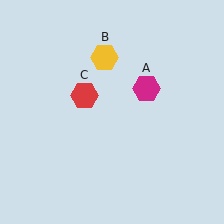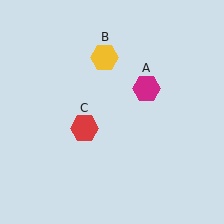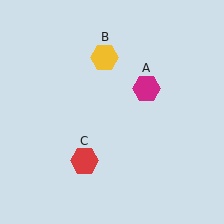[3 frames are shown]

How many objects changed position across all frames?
1 object changed position: red hexagon (object C).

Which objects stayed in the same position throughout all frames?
Magenta hexagon (object A) and yellow hexagon (object B) remained stationary.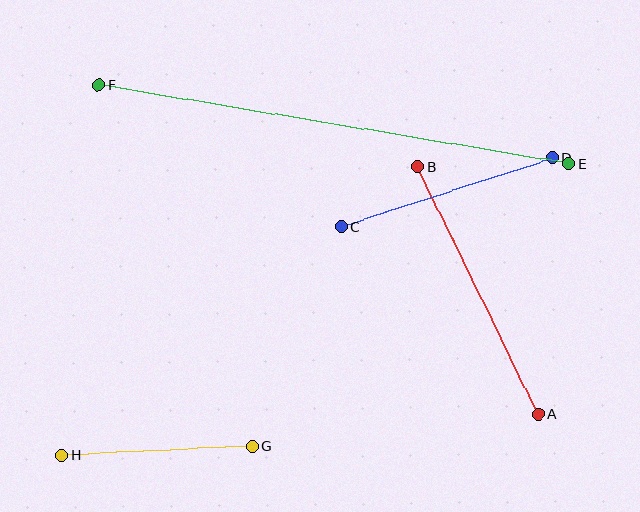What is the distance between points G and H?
The distance is approximately 190 pixels.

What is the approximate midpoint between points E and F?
The midpoint is at approximately (334, 125) pixels.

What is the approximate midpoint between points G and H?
The midpoint is at approximately (157, 451) pixels.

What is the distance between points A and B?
The distance is approximately 275 pixels.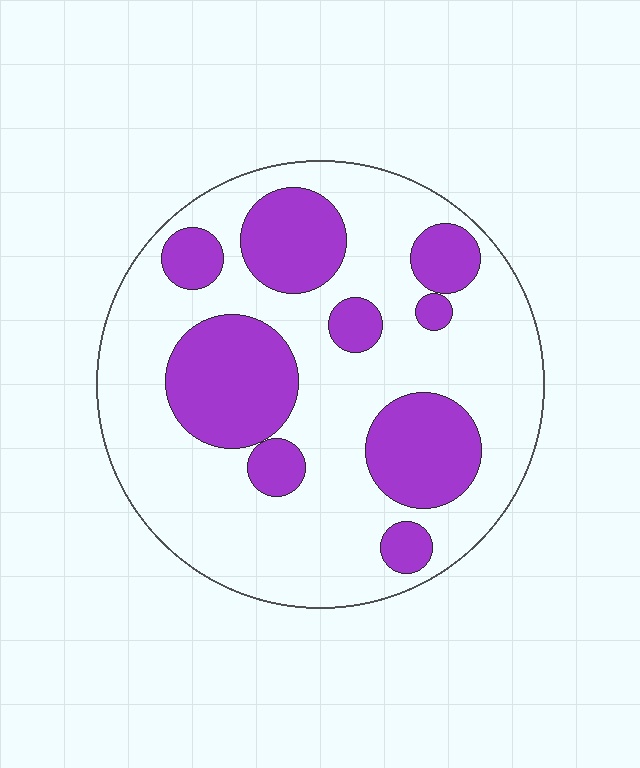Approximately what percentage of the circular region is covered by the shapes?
Approximately 30%.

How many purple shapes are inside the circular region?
9.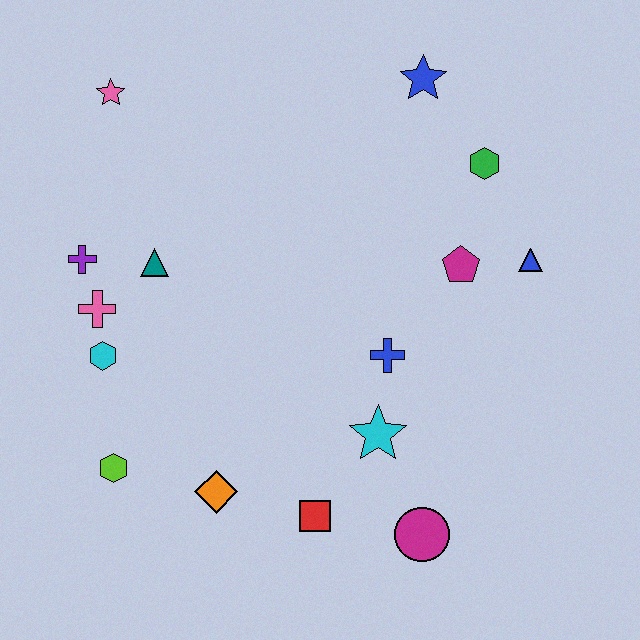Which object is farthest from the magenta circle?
The pink star is farthest from the magenta circle.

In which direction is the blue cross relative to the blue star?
The blue cross is below the blue star.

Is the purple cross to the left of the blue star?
Yes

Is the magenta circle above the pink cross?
No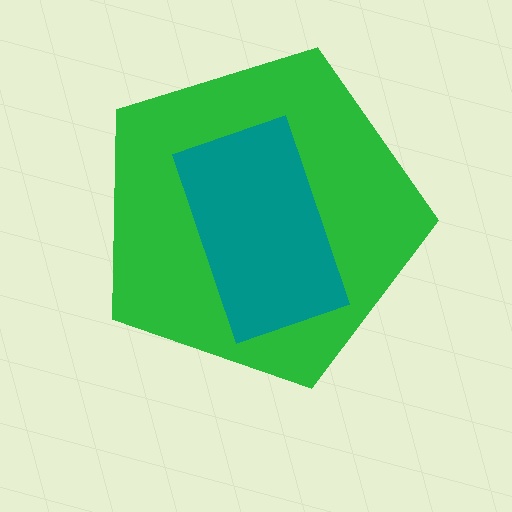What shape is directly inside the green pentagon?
The teal rectangle.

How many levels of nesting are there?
2.